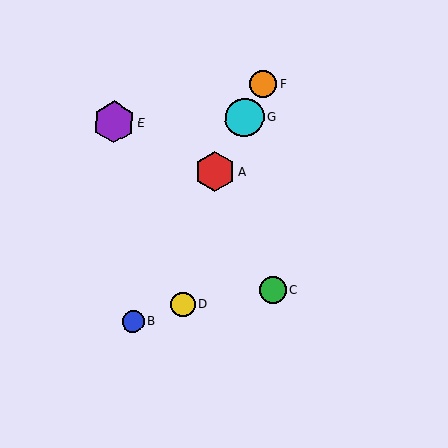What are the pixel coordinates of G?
Object G is at (245, 118).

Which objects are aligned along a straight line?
Objects A, B, F, G are aligned along a straight line.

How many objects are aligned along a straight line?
4 objects (A, B, F, G) are aligned along a straight line.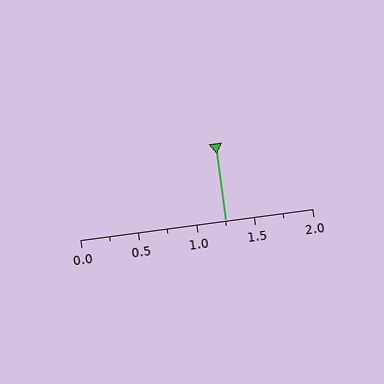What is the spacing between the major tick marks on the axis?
The major ticks are spaced 0.5 apart.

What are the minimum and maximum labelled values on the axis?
The axis runs from 0.0 to 2.0.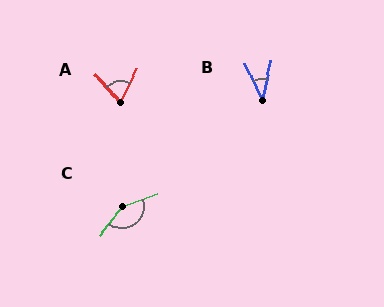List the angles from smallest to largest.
B (38°), A (68°), C (148°).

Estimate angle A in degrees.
Approximately 68 degrees.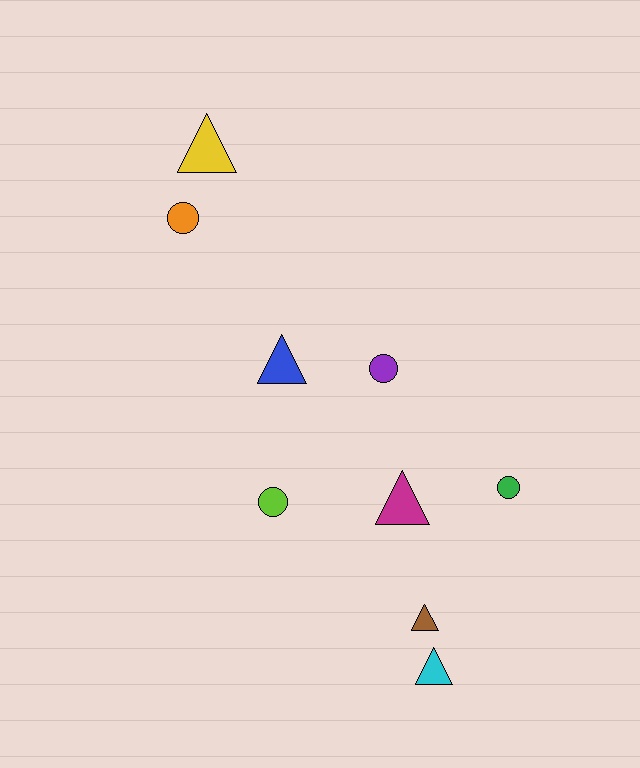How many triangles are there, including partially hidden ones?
There are 5 triangles.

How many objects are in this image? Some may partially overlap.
There are 9 objects.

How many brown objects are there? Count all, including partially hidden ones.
There is 1 brown object.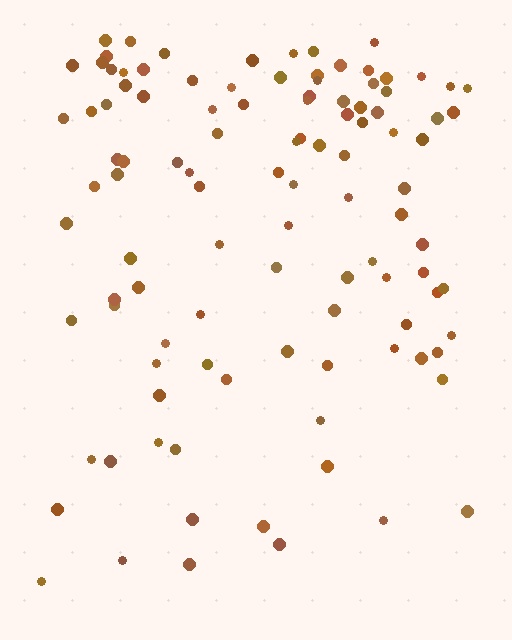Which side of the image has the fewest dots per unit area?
The bottom.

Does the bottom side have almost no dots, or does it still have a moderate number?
Still a moderate number, just noticeably fewer than the top.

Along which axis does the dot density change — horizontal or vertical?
Vertical.